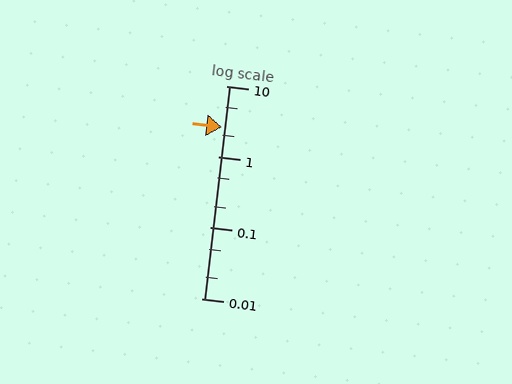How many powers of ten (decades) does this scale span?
The scale spans 3 decades, from 0.01 to 10.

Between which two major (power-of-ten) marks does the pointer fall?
The pointer is between 1 and 10.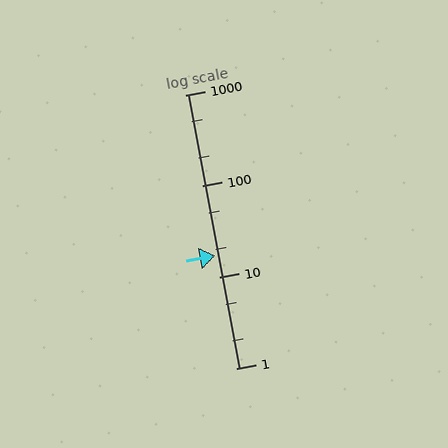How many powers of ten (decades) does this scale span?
The scale spans 3 decades, from 1 to 1000.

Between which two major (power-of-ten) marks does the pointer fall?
The pointer is between 10 and 100.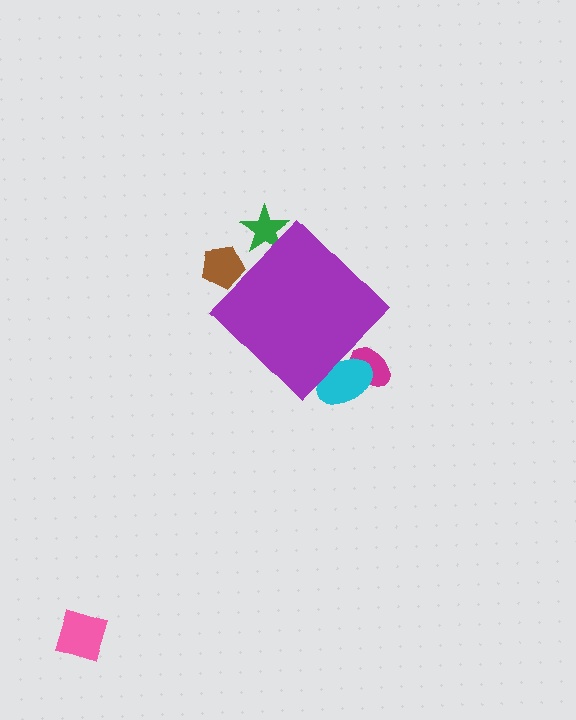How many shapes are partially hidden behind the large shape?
4 shapes are partially hidden.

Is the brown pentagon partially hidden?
Yes, the brown pentagon is partially hidden behind the purple diamond.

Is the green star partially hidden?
Yes, the green star is partially hidden behind the purple diamond.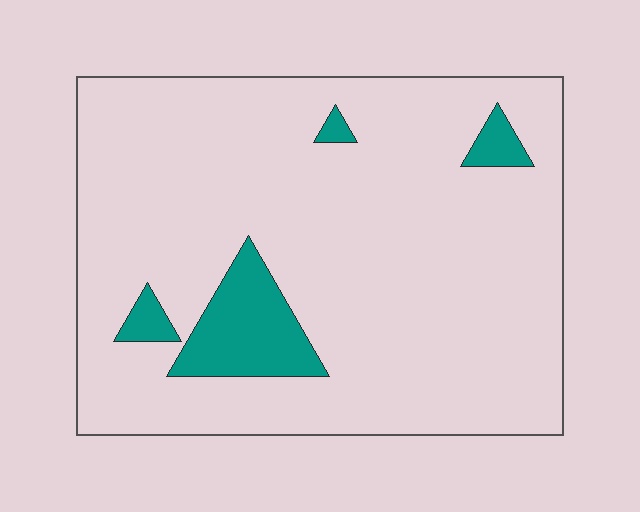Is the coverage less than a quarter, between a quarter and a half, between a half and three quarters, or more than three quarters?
Less than a quarter.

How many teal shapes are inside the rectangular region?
4.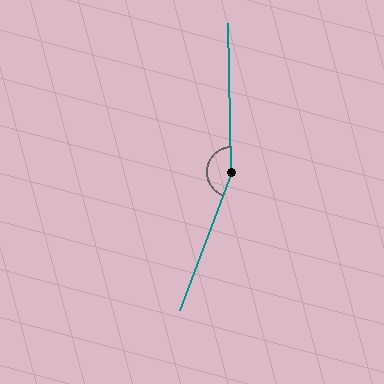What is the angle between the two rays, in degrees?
Approximately 158 degrees.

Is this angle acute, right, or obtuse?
It is obtuse.